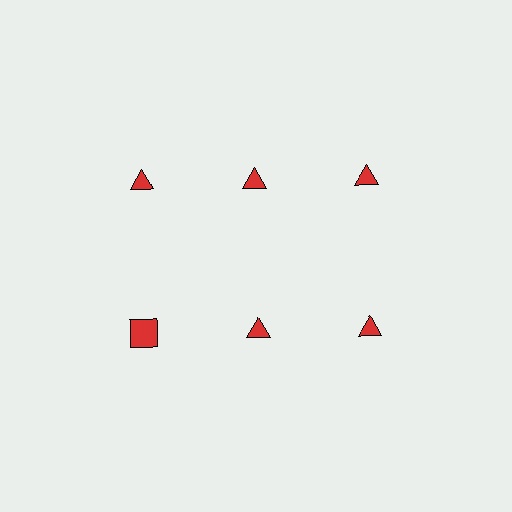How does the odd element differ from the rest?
It has a different shape: square instead of triangle.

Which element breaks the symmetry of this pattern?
The red square in the second row, leftmost column breaks the symmetry. All other shapes are red triangles.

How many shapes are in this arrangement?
There are 6 shapes arranged in a grid pattern.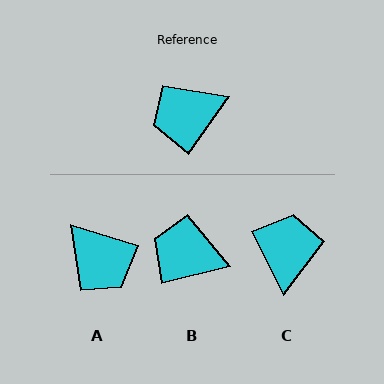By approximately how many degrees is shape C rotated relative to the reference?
Approximately 118 degrees clockwise.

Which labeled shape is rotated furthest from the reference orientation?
C, about 118 degrees away.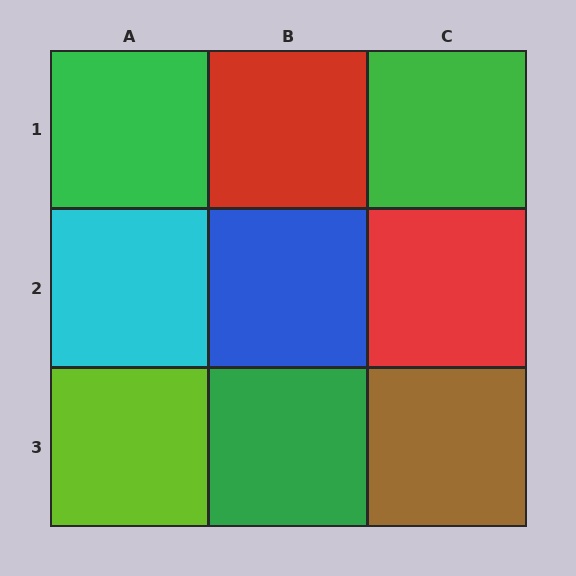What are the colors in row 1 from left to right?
Green, red, green.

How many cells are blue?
1 cell is blue.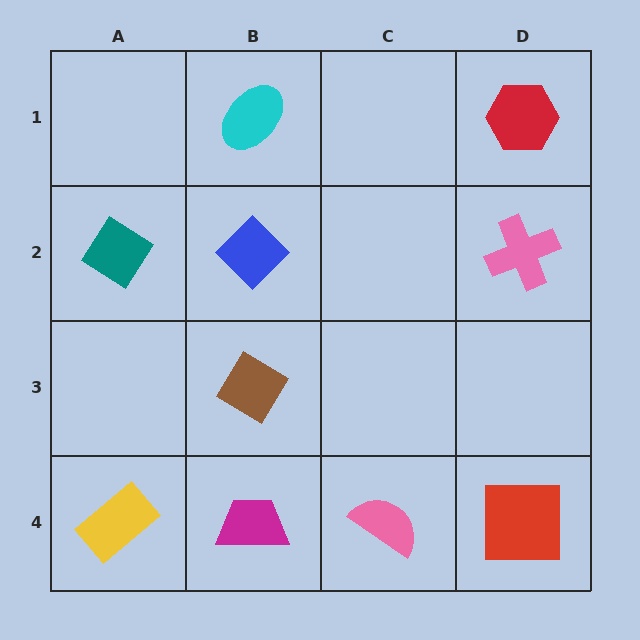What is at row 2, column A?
A teal diamond.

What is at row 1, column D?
A red hexagon.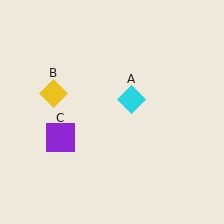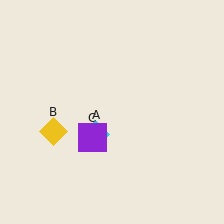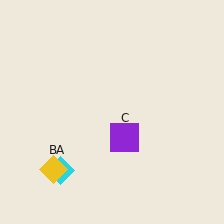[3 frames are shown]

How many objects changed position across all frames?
3 objects changed position: cyan diamond (object A), yellow diamond (object B), purple square (object C).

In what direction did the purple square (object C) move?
The purple square (object C) moved right.